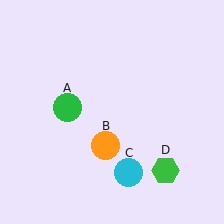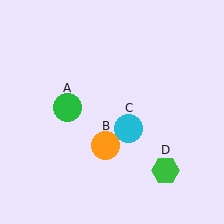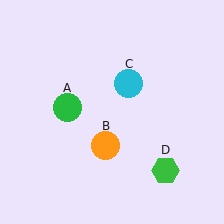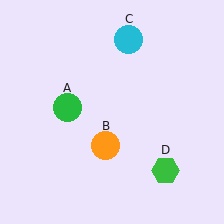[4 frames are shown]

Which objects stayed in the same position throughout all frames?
Green circle (object A) and orange circle (object B) and green hexagon (object D) remained stationary.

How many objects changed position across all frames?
1 object changed position: cyan circle (object C).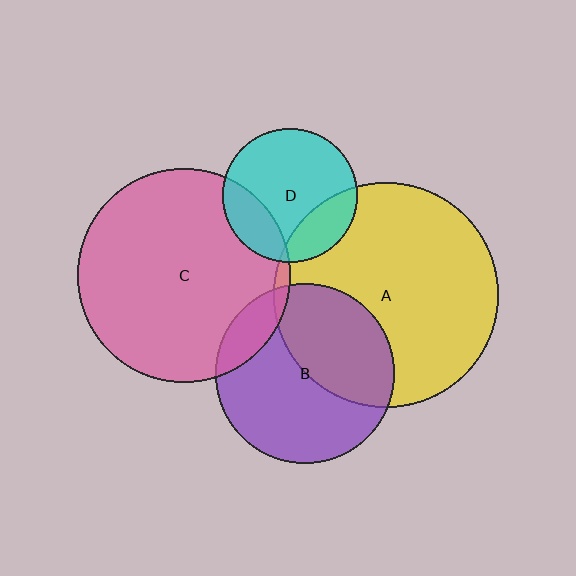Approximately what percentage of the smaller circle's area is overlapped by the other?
Approximately 15%.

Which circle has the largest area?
Circle A (yellow).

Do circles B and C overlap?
Yes.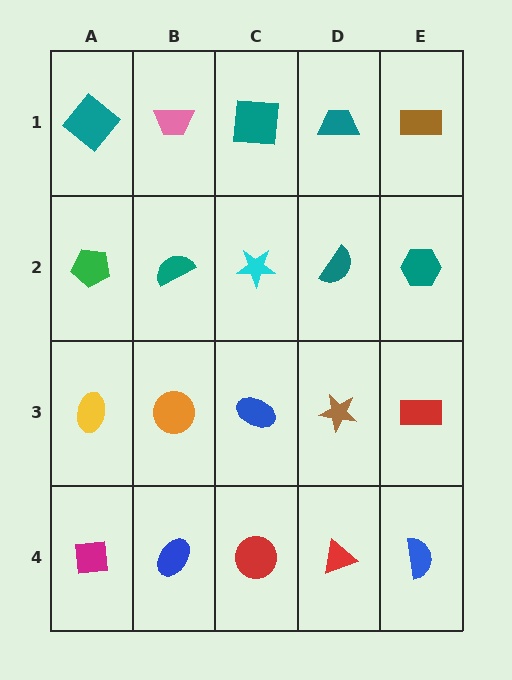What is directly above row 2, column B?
A pink trapezoid.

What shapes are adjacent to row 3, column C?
A cyan star (row 2, column C), a red circle (row 4, column C), an orange circle (row 3, column B), a brown star (row 3, column D).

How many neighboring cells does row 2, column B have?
4.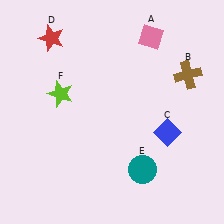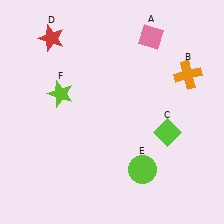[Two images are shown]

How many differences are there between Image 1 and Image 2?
There are 3 differences between the two images.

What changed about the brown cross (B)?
In Image 1, B is brown. In Image 2, it changed to orange.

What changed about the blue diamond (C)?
In Image 1, C is blue. In Image 2, it changed to lime.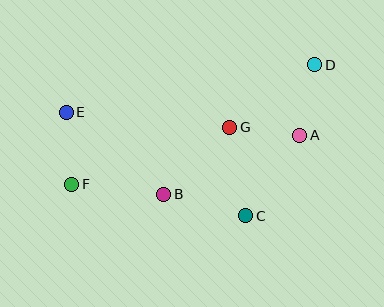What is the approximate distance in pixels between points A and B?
The distance between A and B is approximately 148 pixels.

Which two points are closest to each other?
Points A and G are closest to each other.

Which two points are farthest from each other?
Points D and F are farthest from each other.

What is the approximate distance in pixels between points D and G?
The distance between D and G is approximately 106 pixels.